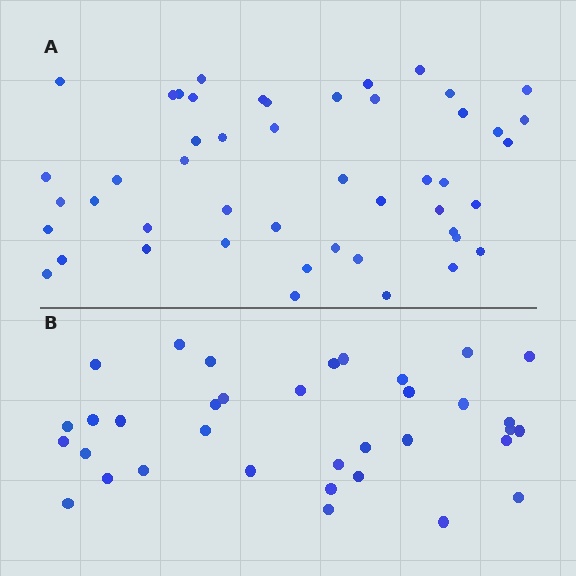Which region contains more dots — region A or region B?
Region A (the top region) has more dots.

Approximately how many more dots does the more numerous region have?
Region A has approximately 15 more dots than region B.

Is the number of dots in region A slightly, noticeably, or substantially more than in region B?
Region A has noticeably more, but not dramatically so. The ratio is roughly 1.4 to 1.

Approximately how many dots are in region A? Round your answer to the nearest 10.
About 50 dots. (The exact count is 48, which rounds to 50.)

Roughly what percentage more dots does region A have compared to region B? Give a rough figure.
About 35% more.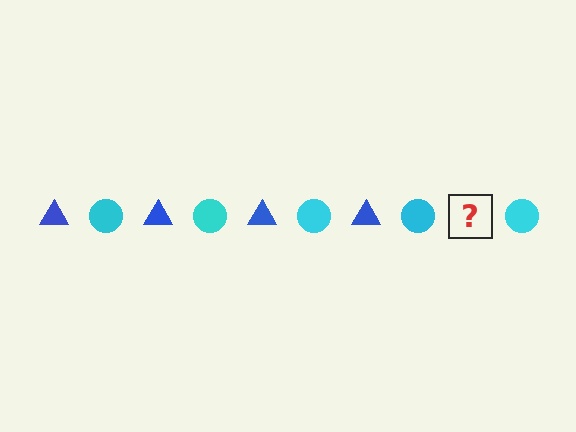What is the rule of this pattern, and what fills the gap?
The rule is that the pattern alternates between blue triangle and cyan circle. The gap should be filled with a blue triangle.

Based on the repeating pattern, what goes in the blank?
The blank should be a blue triangle.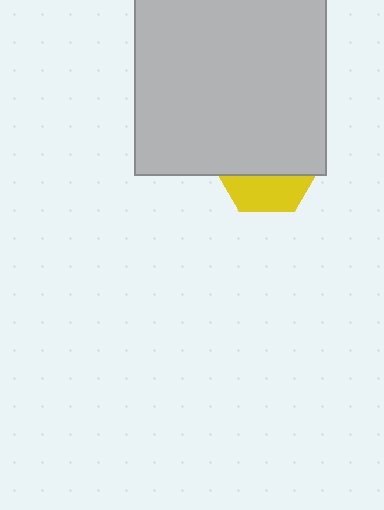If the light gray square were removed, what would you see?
You would see the complete yellow hexagon.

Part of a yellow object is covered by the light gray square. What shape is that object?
It is a hexagon.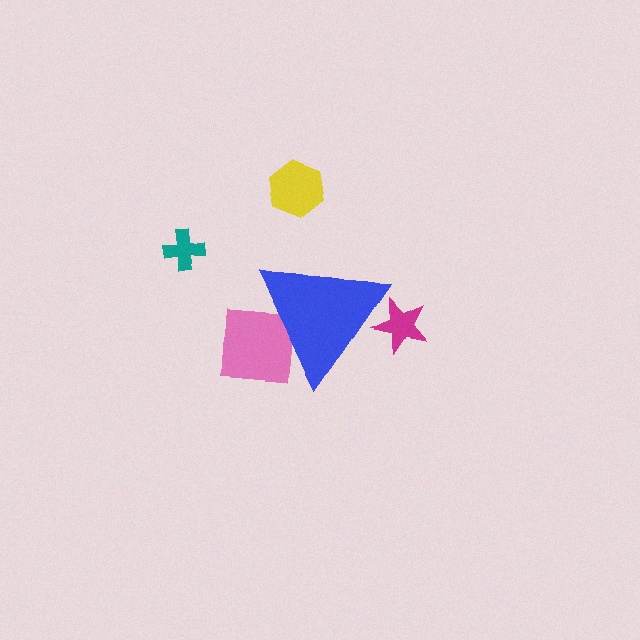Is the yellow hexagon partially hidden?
No, the yellow hexagon is fully visible.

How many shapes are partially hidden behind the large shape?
2 shapes are partially hidden.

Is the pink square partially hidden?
Yes, the pink square is partially hidden behind the blue triangle.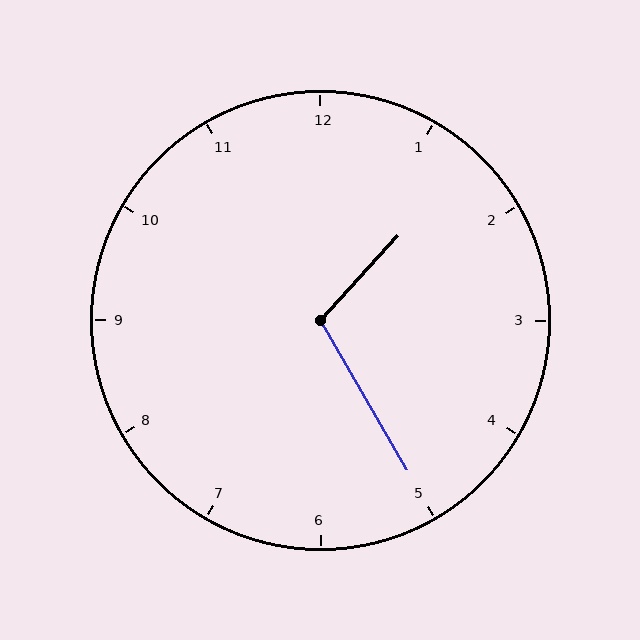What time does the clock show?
1:25.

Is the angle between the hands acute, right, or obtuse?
It is obtuse.